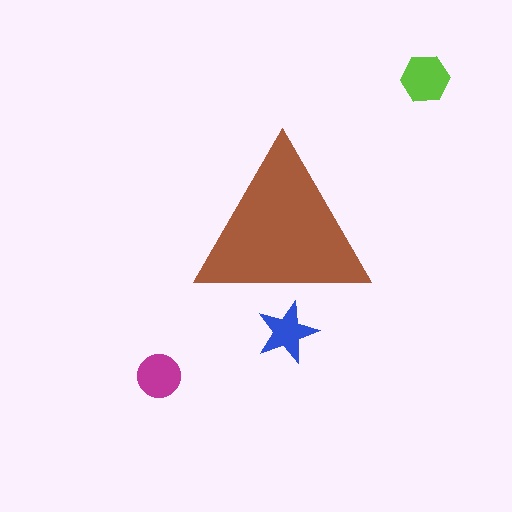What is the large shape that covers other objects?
A brown triangle.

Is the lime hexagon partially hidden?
No, the lime hexagon is fully visible.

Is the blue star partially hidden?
Yes, the blue star is partially hidden behind the brown triangle.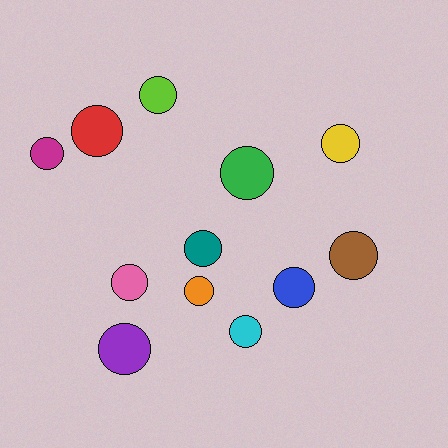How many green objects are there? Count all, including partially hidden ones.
There is 1 green object.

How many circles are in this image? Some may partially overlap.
There are 12 circles.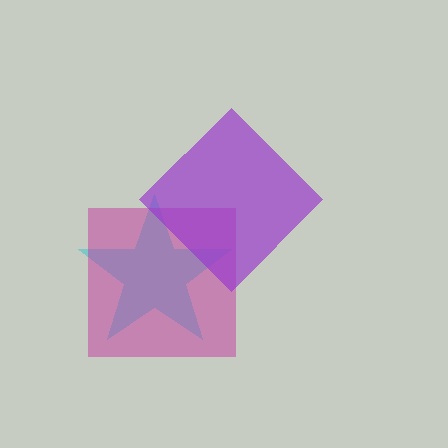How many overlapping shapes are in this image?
There are 3 overlapping shapes in the image.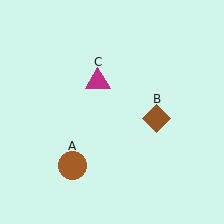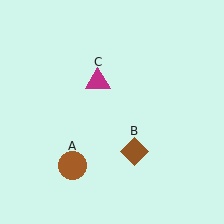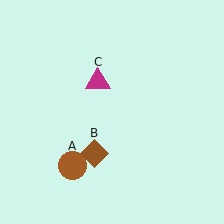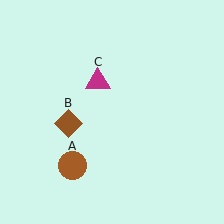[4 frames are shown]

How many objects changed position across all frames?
1 object changed position: brown diamond (object B).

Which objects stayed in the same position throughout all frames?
Brown circle (object A) and magenta triangle (object C) remained stationary.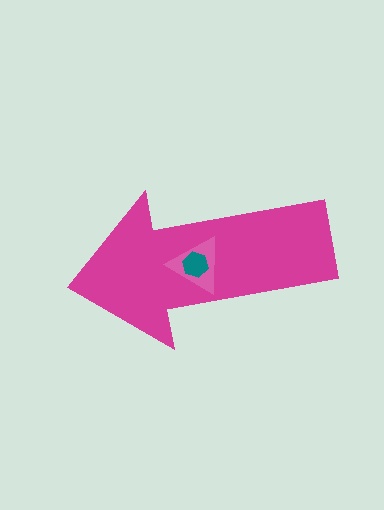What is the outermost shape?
The magenta arrow.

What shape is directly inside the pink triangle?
The teal hexagon.